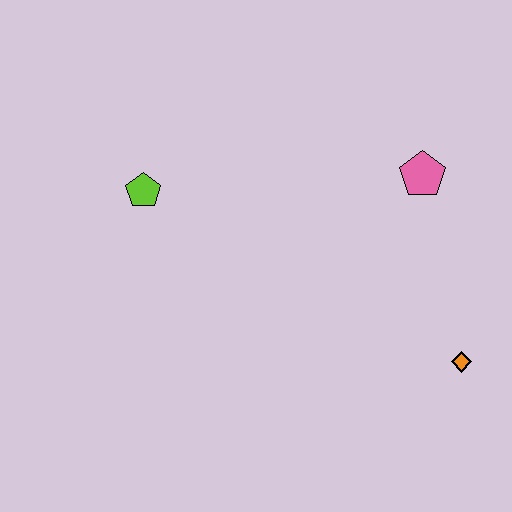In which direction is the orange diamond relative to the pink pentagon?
The orange diamond is below the pink pentagon.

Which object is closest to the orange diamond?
The pink pentagon is closest to the orange diamond.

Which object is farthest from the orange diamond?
The lime pentagon is farthest from the orange diamond.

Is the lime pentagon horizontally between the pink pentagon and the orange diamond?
No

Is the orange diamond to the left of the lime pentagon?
No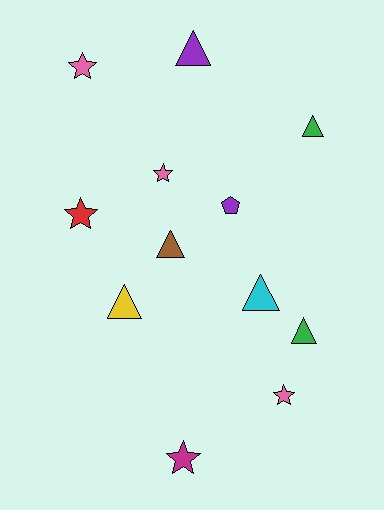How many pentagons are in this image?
There is 1 pentagon.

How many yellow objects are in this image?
There is 1 yellow object.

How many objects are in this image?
There are 12 objects.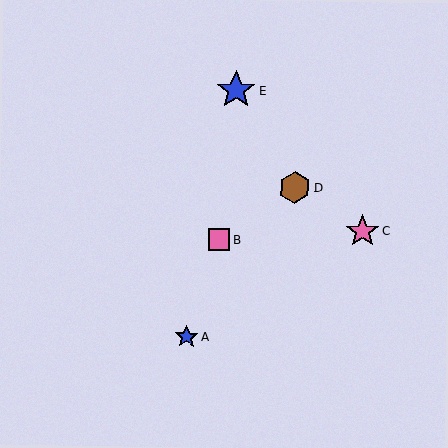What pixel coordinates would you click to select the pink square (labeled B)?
Click at (219, 239) to select the pink square B.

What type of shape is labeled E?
Shape E is a blue star.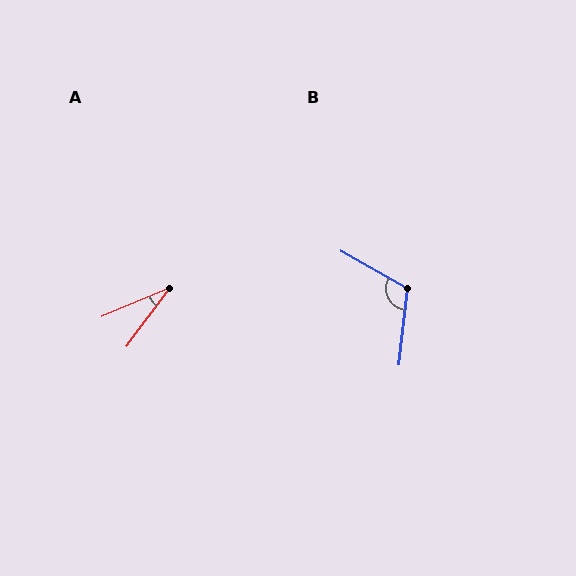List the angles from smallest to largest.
A (31°), B (113°).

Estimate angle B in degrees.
Approximately 113 degrees.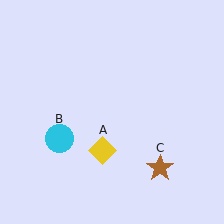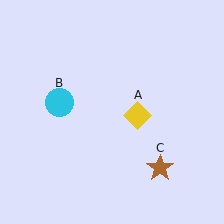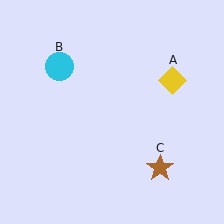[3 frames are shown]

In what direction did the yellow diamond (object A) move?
The yellow diamond (object A) moved up and to the right.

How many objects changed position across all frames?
2 objects changed position: yellow diamond (object A), cyan circle (object B).